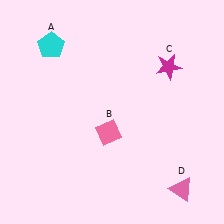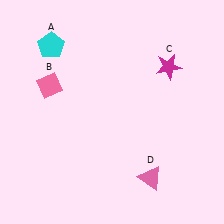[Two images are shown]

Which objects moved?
The objects that moved are: the pink diamond (B), the pink triangle (D).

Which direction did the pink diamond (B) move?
The pink diamond (B) moved left.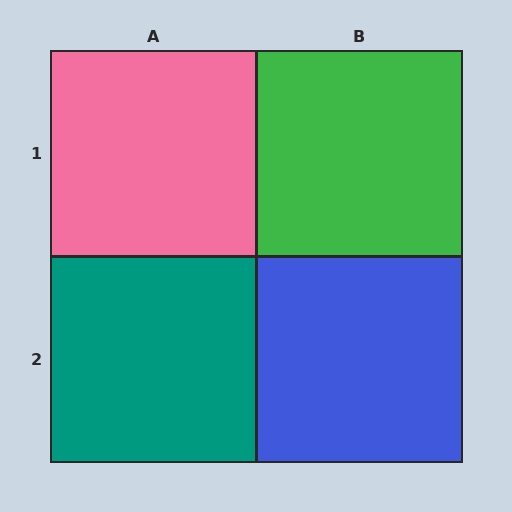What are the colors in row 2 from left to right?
Teal, blue.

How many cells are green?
1 cell is green.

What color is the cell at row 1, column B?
Green.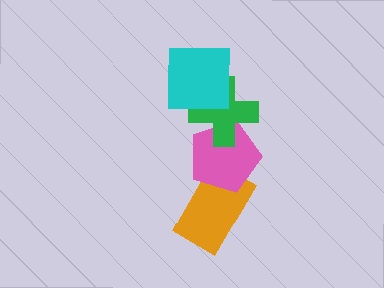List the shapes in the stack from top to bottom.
From top to bottom: the cyan square, the green cross, the pink pentagon, the orange rectangle.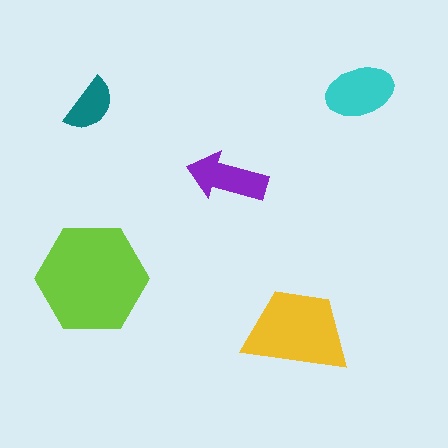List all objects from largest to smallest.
The lime hexagon, the yellow trapezoid, the cyan ellipse, the purple arrow, the teal semicircle.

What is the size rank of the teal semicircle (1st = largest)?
5th.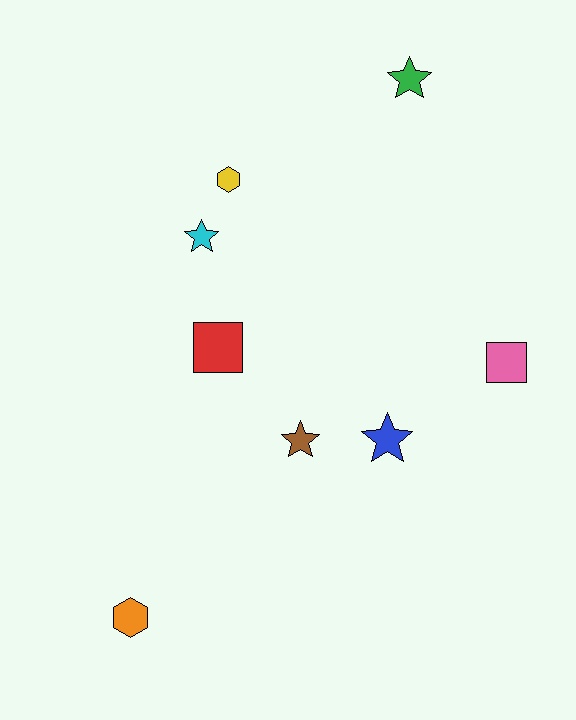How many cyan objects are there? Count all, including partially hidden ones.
There is 1 cyan object.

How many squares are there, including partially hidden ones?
There are 2 squares.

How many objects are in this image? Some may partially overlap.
There are 8 objects.